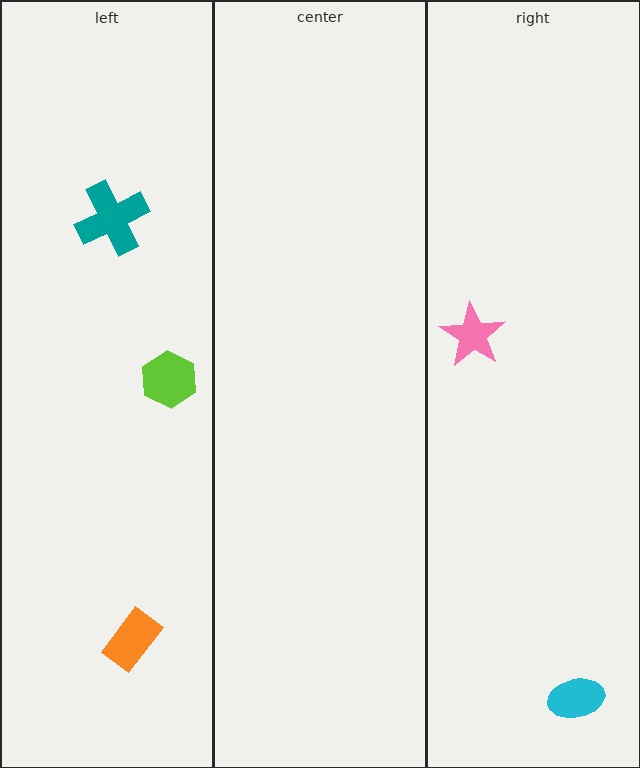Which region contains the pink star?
The right region.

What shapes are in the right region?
The cyan ellipse, the pink star.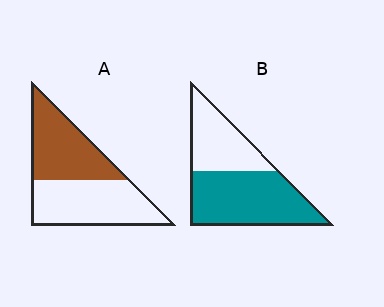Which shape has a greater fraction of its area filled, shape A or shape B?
Shape B.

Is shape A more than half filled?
Roughly half.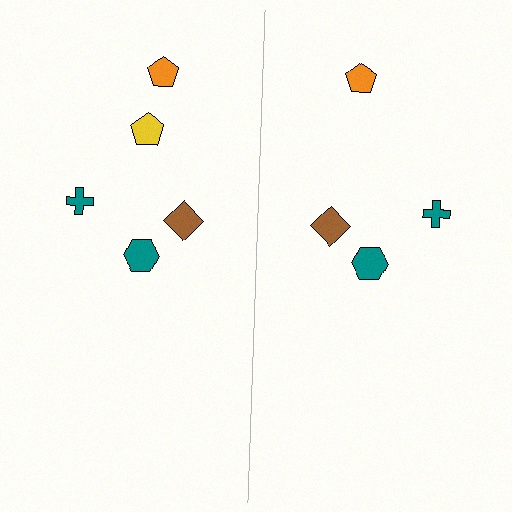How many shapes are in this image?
There are 9 shapes in this image.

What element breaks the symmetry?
A yellow pentagon is missing from the right side.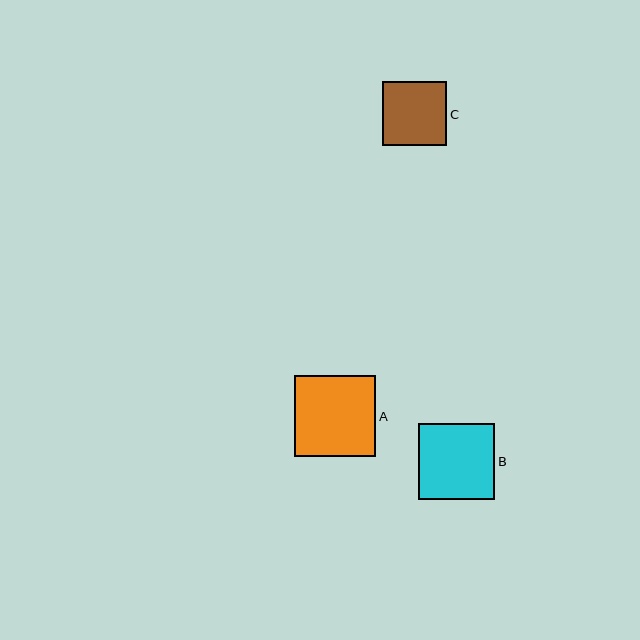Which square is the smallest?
Square C is the smallest with a size of approximately 64 pixels.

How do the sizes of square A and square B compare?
Square A and square B are approximately the same size.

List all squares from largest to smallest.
From largest to smallest: A, B, C.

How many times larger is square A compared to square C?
Square A is approximately 1.3 times the size of square C.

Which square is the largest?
Square A is the largest with a size of approximately 81 pixels.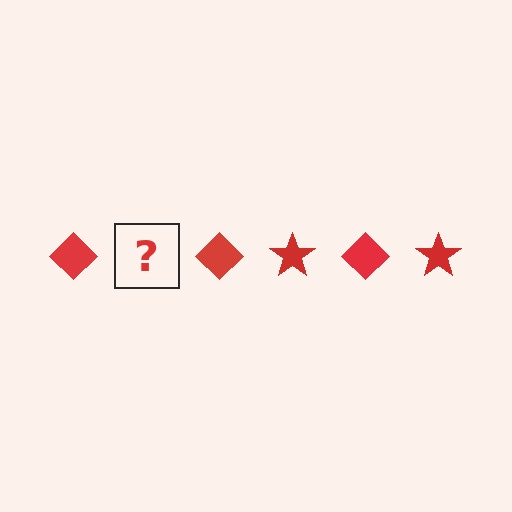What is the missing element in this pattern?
The missing element is a red star.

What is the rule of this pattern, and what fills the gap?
The rule is that the pattern cycles through diamond, star shapes in red. The gap should be filled with a red star.